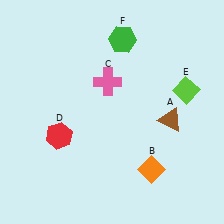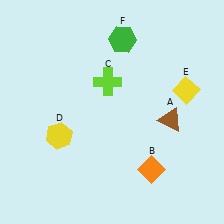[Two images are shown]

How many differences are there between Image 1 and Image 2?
There are 3 differences between the two images.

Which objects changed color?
C changed from pink to lime. D changed from red to yellow. E changed from lime to yellow.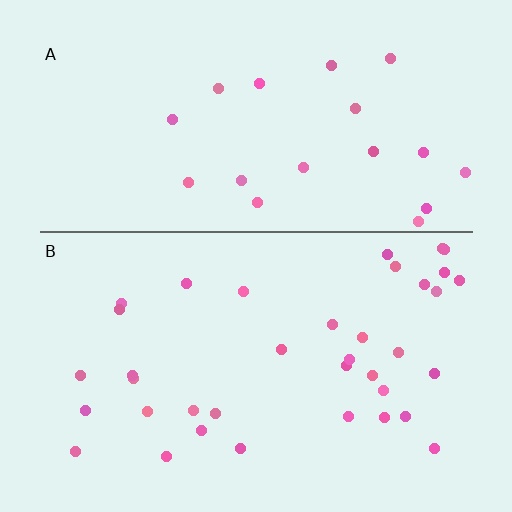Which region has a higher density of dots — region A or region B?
B (the bottom).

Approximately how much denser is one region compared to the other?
Approximately 1.9× — region B over region A.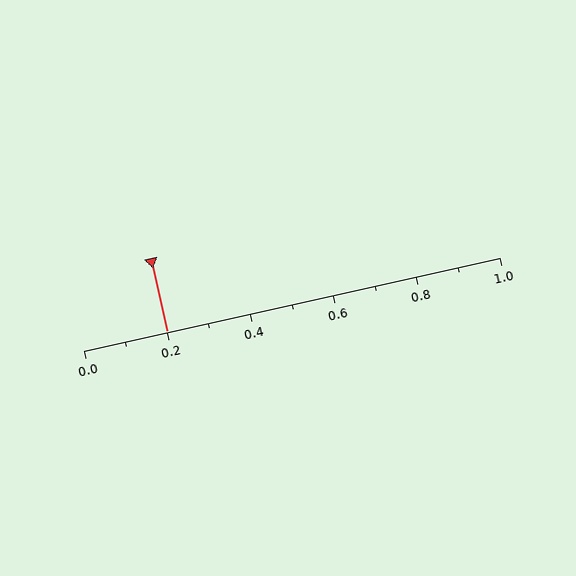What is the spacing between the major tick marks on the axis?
The major ticks are spaced 0.2 apart.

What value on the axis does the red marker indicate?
The marker indicates approximately 0.2.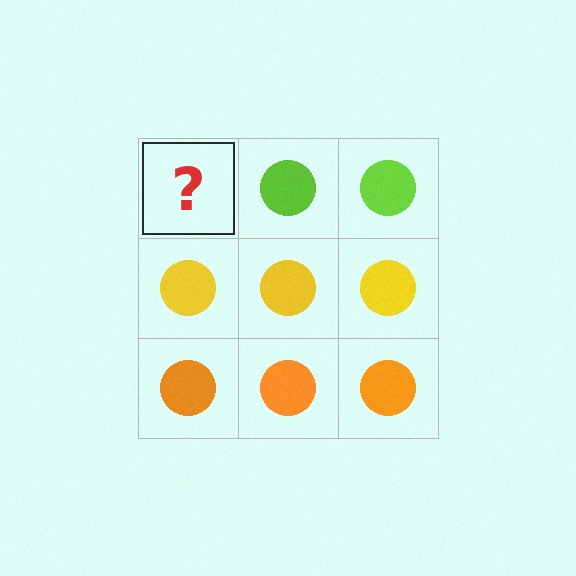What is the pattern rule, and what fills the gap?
The rule is that each row has a consistent color. The gap should be filled with a lime circle.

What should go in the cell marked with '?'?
The missing cell should contain a lime circle.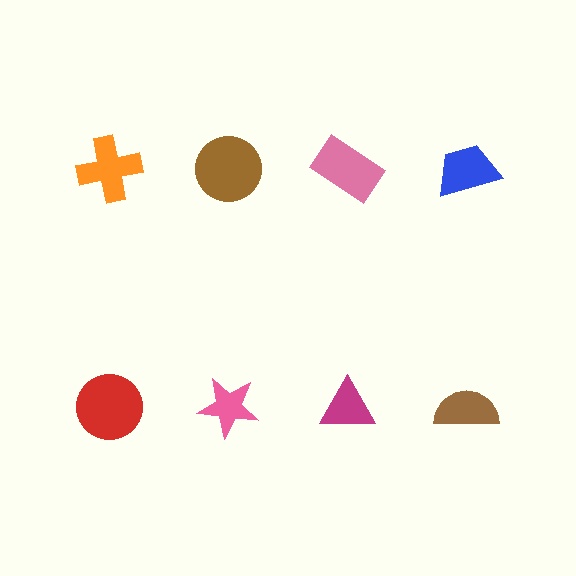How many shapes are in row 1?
4 shapes.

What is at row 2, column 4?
A brown semicircle.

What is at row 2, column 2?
A pink star.